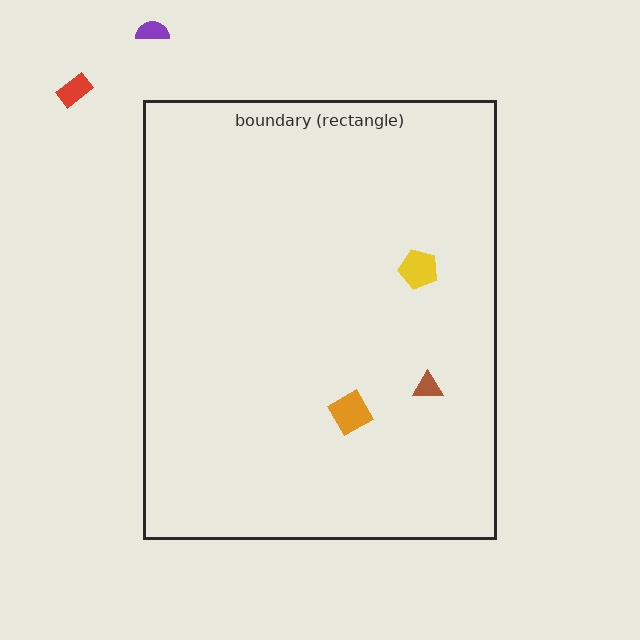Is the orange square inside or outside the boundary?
Inside.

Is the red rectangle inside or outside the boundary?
Outside.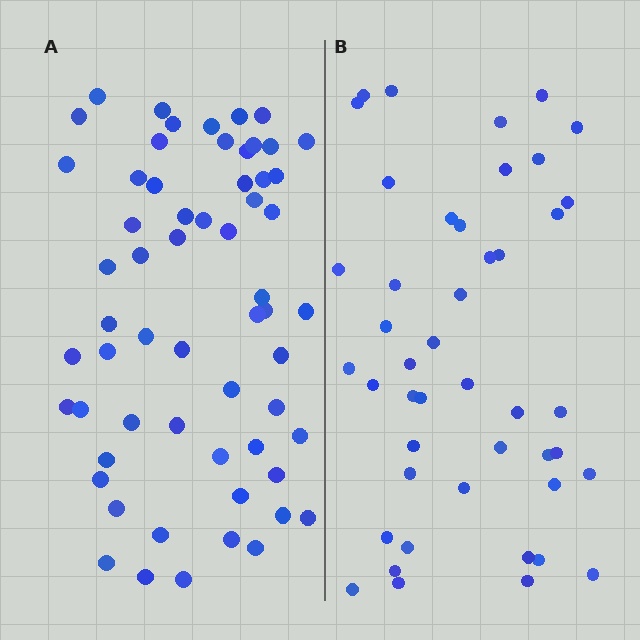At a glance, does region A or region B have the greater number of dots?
Region A (the left region) has more dots.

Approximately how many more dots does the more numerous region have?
Region A has approximately 15 more dots than region B.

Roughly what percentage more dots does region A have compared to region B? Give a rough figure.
About 35% more.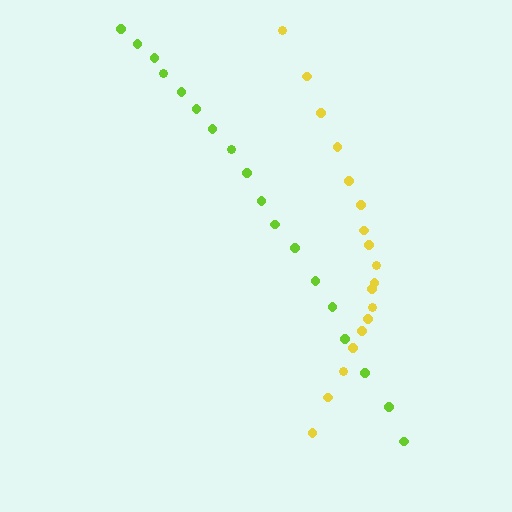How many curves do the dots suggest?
There are 2 distinct paths.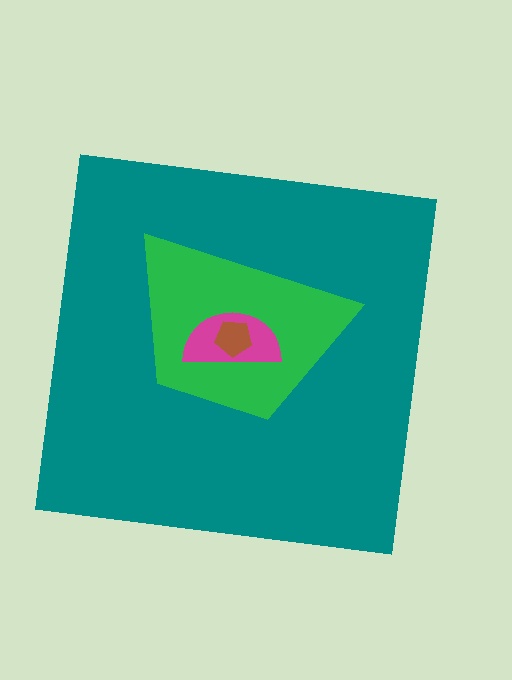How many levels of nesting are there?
4.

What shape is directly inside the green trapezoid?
The magenta semicircle.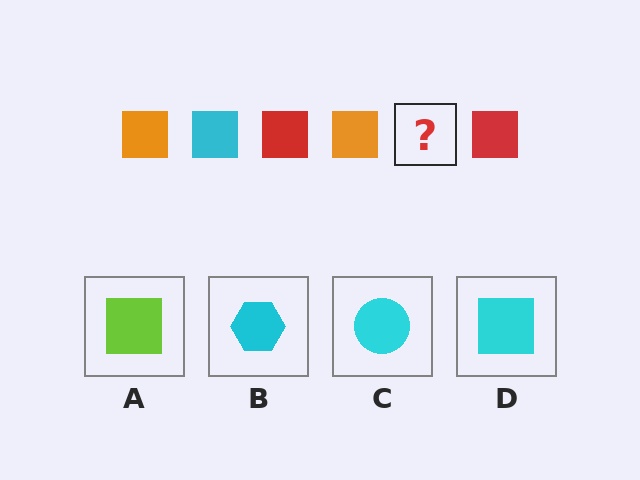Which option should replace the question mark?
Option D.